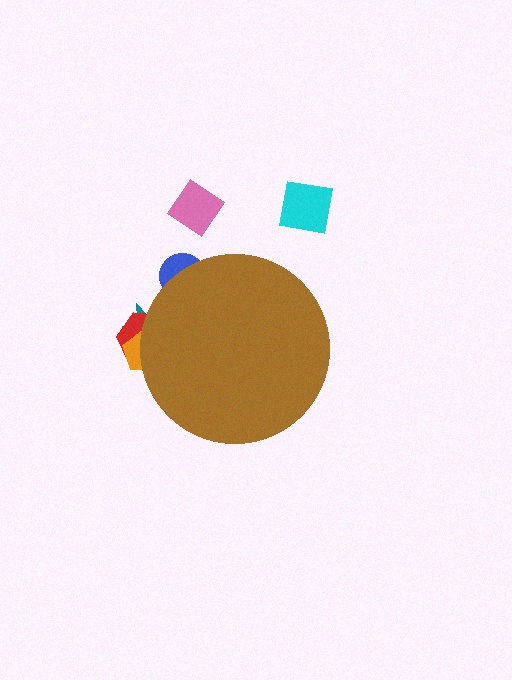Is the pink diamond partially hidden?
No, the pink diamond is fully visible.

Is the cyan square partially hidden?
No, the cyan square is fully visible.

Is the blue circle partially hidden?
Yes, the blue circle is partially hidden behind the brown circle.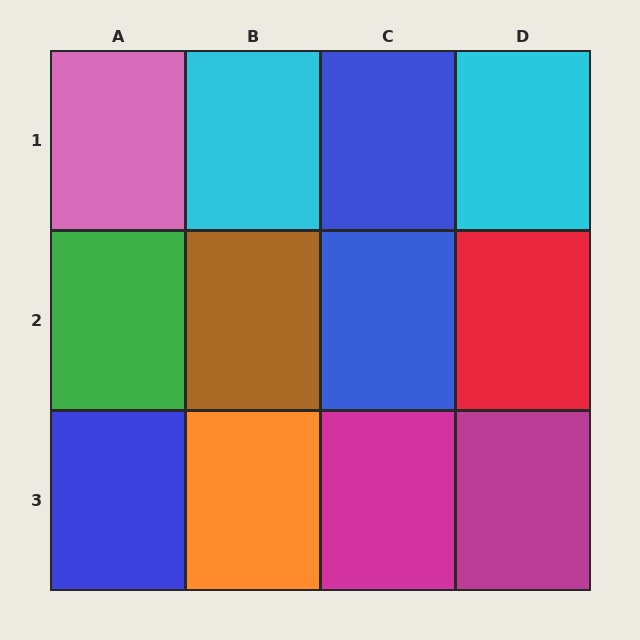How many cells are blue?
3 cells are blue.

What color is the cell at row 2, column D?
Red.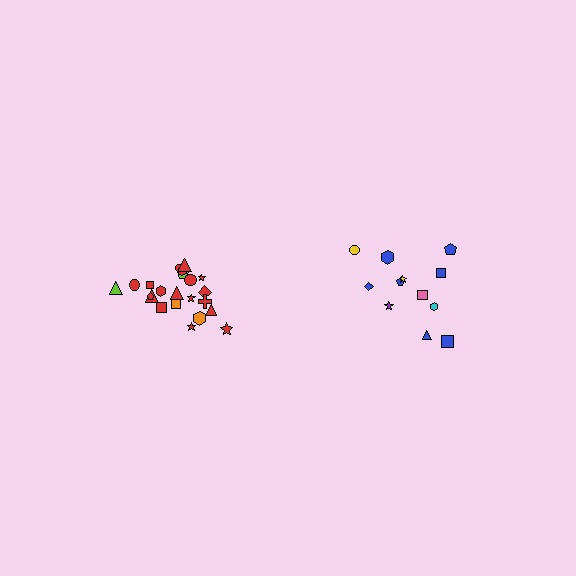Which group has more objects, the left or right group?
The left group.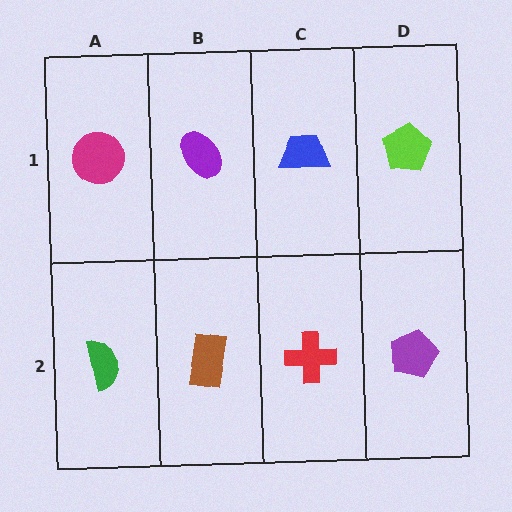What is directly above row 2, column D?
A lime pentagon.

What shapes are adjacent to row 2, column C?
A blue trapezoid (row 1, column C), a brown rectangle (row 2, column B), a purple pentagon (row 2, column D).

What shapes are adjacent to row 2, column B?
A purple ellipse (row 1, column B), a green semicircle (row 2, column A), a red cross (row 2, column C).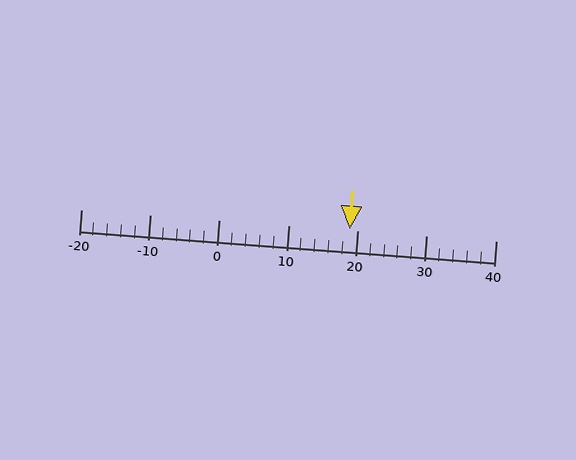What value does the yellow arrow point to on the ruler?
The yellow arrow points to approximately 19.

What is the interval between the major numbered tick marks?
The major tick marks are spaced 10 units apart.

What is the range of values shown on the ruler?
The ruler shows values from -20 to 40.